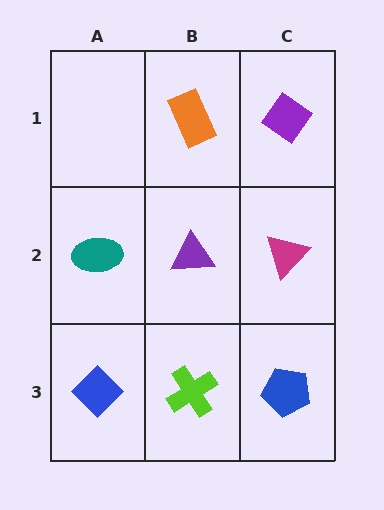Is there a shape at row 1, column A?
No, that cell is empty.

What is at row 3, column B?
A lime cross.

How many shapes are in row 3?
3 shapes.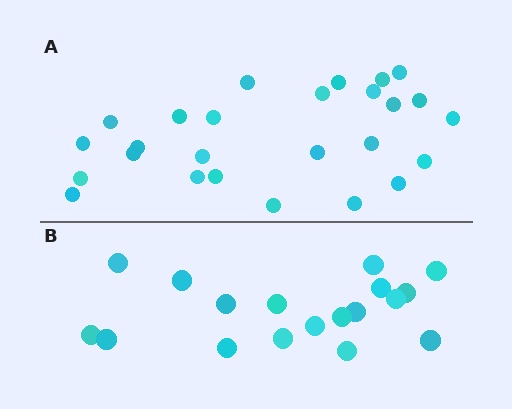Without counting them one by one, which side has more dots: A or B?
Region A (the top region) has more dots.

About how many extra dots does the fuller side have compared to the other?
Region A has roughly 8 or so more dots than region B.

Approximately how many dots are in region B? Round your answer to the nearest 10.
About 20 dots. (The exact count is 18, which rounds to 20.)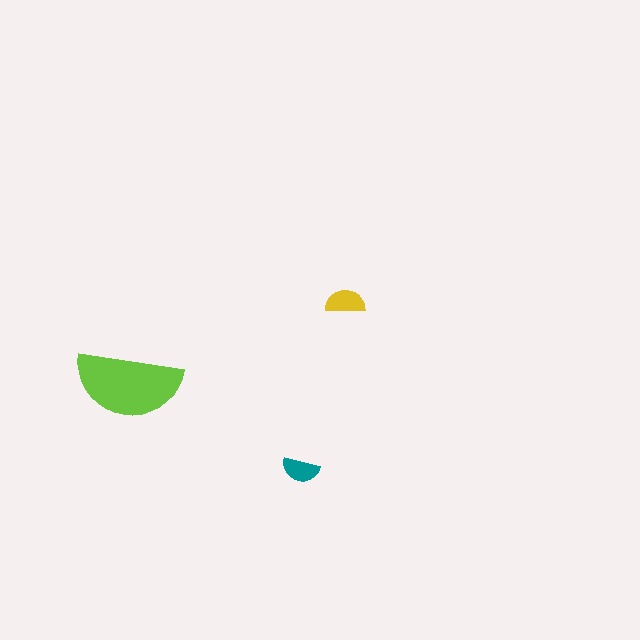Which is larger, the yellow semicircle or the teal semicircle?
The yellow one.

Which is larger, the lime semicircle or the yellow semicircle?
The lime one.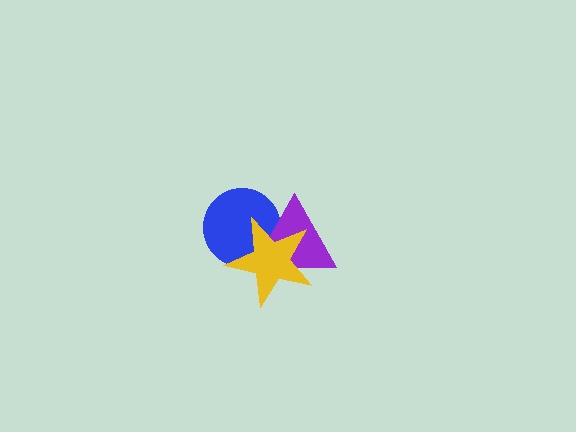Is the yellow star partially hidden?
No, no other shape covers it.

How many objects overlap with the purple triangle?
2 objects overlap with the purple triangle.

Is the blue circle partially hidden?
Yes, it is partially covered by another shape.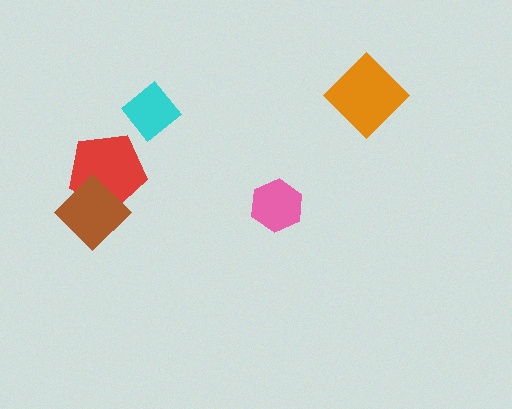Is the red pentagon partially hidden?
Yes, it is partially covered by another shape.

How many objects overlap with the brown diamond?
1 object overlaps with the brown diamond.